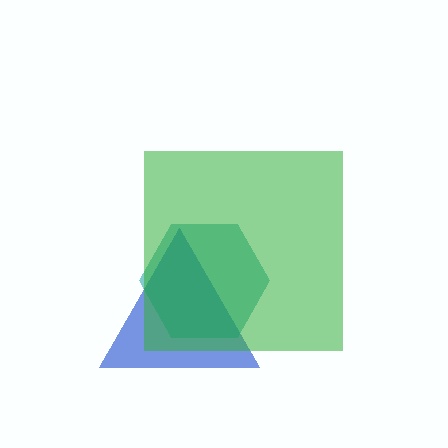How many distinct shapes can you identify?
There are 3 distinct shapes: a blue triangle, a teal hexagon, a green square.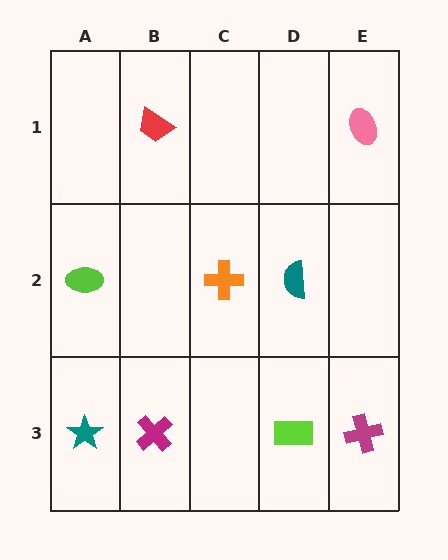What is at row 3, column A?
A teal star.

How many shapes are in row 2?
3 shapes.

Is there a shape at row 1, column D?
No, that cell is empty.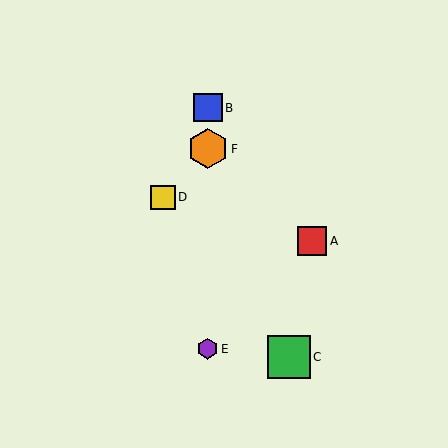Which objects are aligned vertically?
Objects B, E, F are aligned vertically.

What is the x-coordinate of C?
Object C is at x≈289.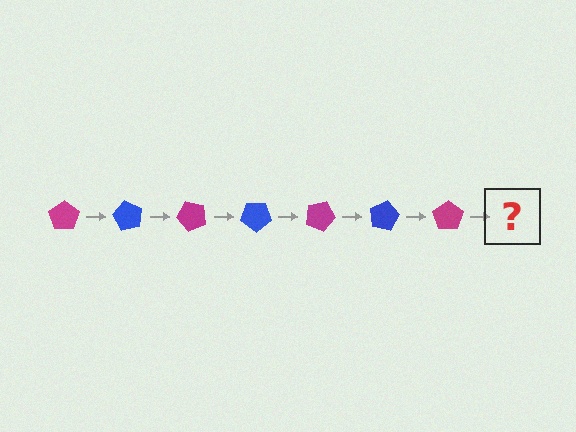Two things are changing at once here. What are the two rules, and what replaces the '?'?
The two rules are that it rotates 60 degrees each step and the color cycles through magenta and blue. The '?' should be a blue pentagon, rotated 420 degrees from the start.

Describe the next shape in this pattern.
It should be a blue pentagon, rotated 420 degrees from the start.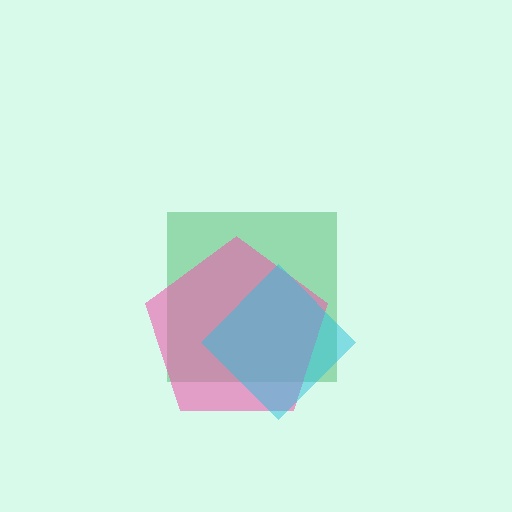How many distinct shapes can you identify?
There are 3 distinct shapes: a green square, a pink pentagon, a cyan diamond.